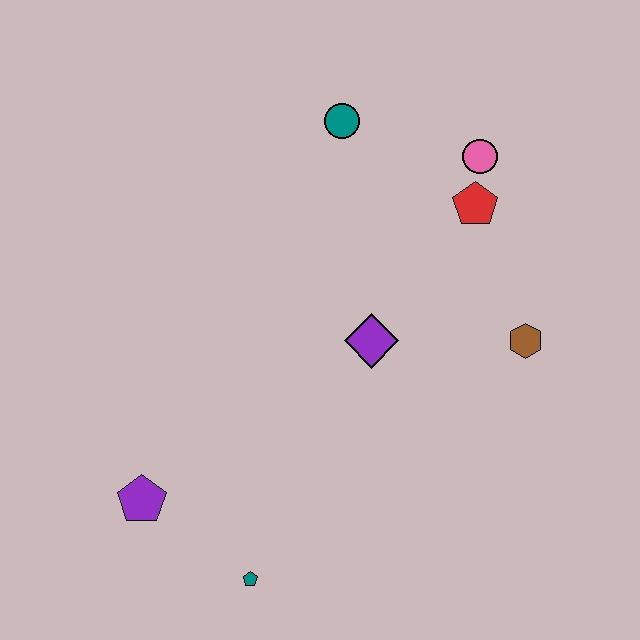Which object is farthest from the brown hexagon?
The purple pentagon is farthest from the brown hexagon.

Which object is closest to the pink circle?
The red pentagon is closest to the pink circle.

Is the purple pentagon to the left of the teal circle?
Yes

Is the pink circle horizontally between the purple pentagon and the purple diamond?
No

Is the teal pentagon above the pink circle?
No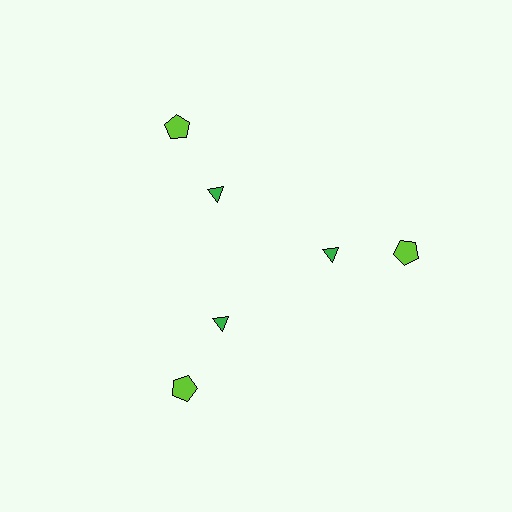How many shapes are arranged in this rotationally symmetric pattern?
There are 6 shapes, arranged in 3 groups of 2.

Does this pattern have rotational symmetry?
Yes, this pattern has 3-fold rotational symmetry. It looks the same after rotating 120 degrees around the center.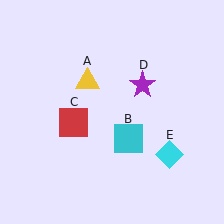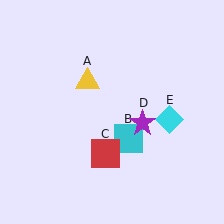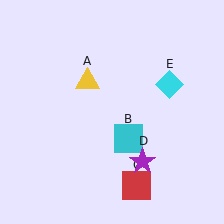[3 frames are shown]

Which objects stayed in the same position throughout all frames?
Yellow triangle (object A) and cyan square (object B) remained stationary.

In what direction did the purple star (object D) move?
The purple star (object D) moved down.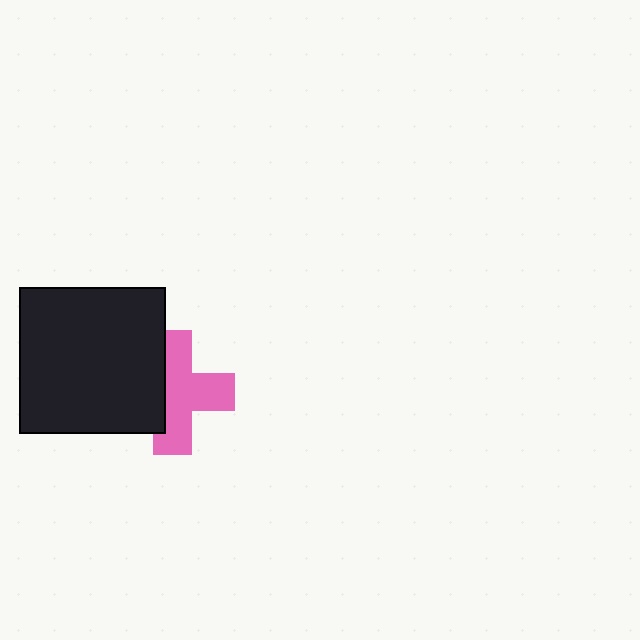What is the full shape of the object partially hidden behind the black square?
The partially hidden object is a pink cross.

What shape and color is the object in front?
The object in front is a black square.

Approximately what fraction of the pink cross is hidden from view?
Roughly 36% of the pink cross is hidden behind the black square.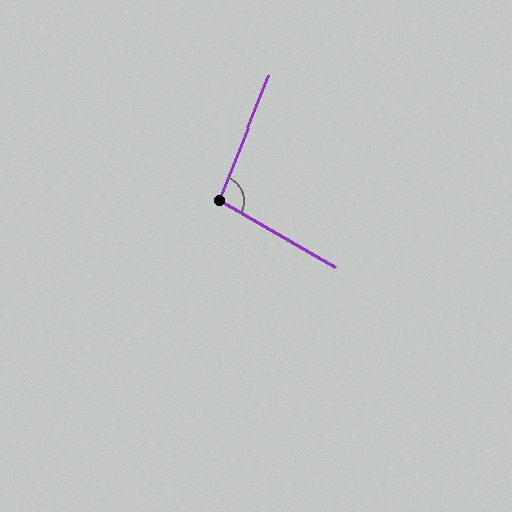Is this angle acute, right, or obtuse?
It is obtuse.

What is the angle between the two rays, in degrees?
Approximately 98 degrees.